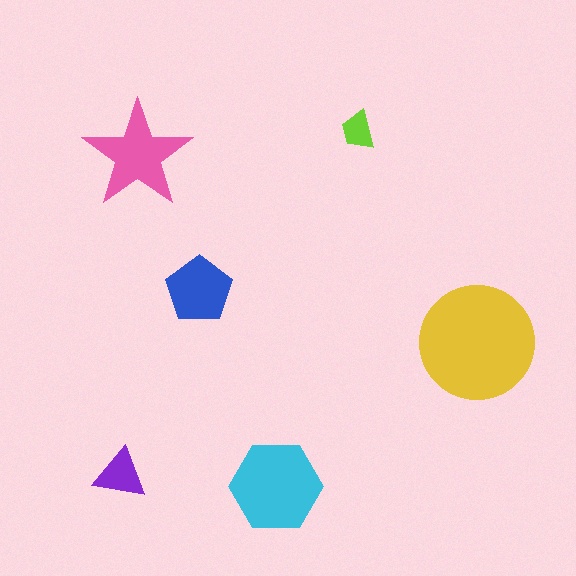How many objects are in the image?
There are 6 objects in the image.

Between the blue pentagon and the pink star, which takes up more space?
The pink star.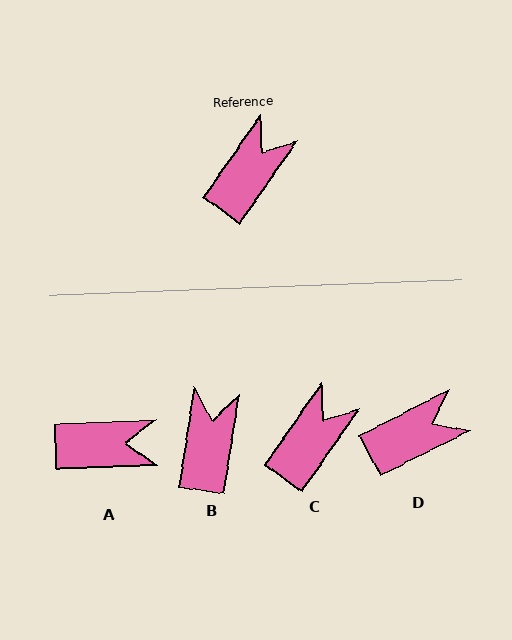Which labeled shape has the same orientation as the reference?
C.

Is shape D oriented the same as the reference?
No, it is off by about 28 degrees.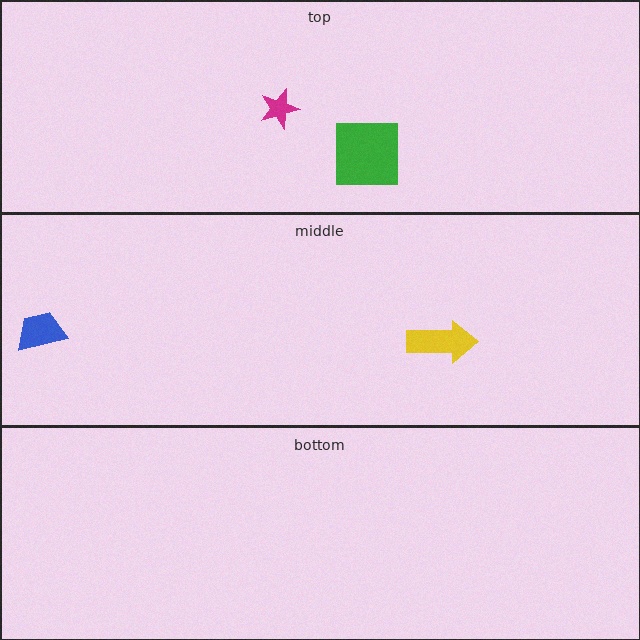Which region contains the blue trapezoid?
The middle region.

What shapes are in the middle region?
The blue trapezoid, the yellow arrow.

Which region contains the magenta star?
The top region.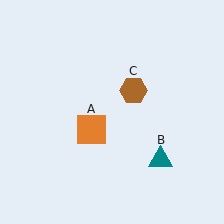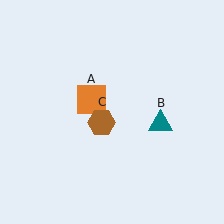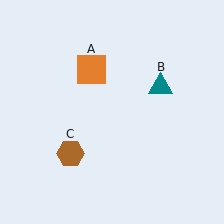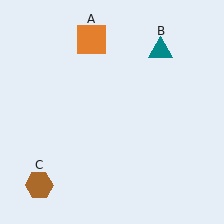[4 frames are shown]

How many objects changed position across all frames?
3 objects changed position: orange square (object A), teal triangle (object B), brown hexagon (object C).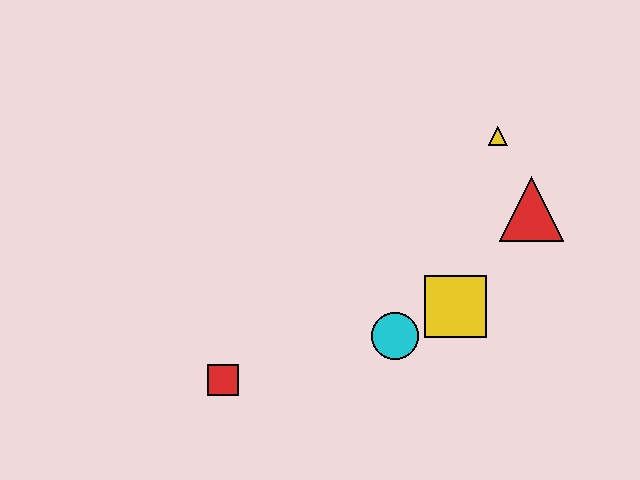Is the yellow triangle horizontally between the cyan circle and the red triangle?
Yes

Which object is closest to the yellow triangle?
The red triangle is closest to the yellow triangle.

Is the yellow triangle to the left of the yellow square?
No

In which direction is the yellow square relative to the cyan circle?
The yellow square is to the right of the cyan circle.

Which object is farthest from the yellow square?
The red square is farthest from the yellow square.